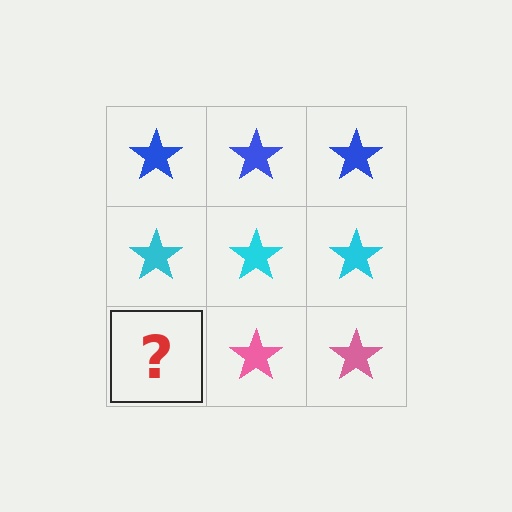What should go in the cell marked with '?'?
The missing cell should contain a pink star.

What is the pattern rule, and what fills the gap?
The rule is that each row has a consistent color. The gap should be filled with a pink star.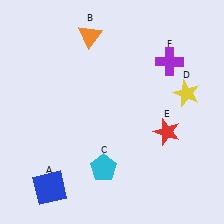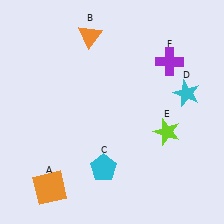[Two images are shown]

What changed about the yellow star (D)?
In Image 1, D is yellow. In Image 2, it changed to cyan.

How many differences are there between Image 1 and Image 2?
There are 3 differences between the two images.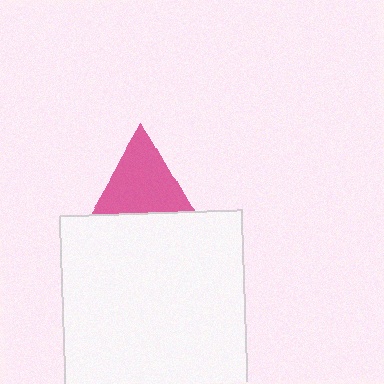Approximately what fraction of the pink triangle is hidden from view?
Roughly 37% of the pink triangle is hidden behind the white rectangle.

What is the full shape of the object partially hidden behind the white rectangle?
The partially hidden object is a pink triangle.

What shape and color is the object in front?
The object in front is a white rectangle.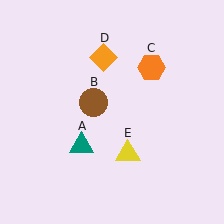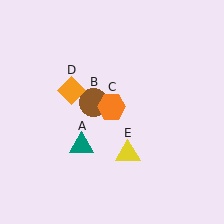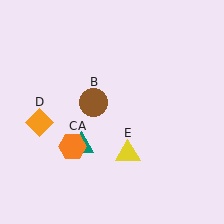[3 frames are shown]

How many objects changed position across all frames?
2 objects changed position: orange hexagon (object C), orange diamond (object D).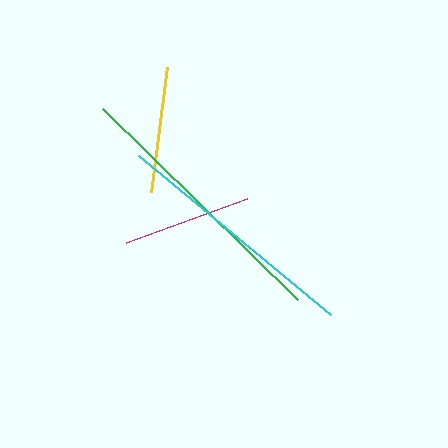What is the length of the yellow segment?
The yellow segment is approximately 126 pixels long.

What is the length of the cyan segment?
The cyan segment is approximately 250 pixels long.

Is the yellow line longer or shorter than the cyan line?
The cyan line is longer than the yellow line.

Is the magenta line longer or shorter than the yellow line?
The magenta line is longer than the yellow line.